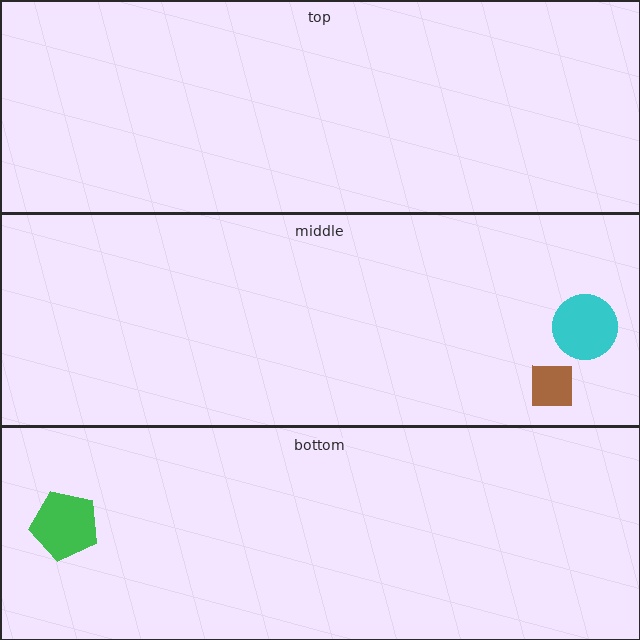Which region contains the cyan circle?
The middle region.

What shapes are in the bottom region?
The green pentagon.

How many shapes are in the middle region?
2.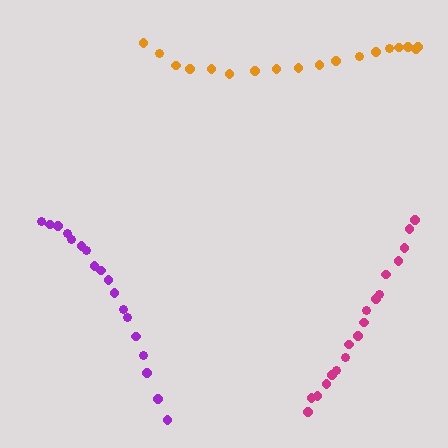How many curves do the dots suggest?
There are 3 distinct paths.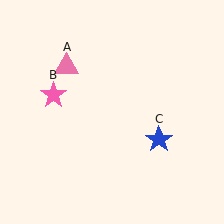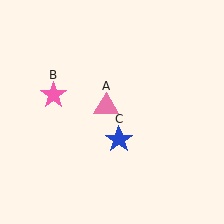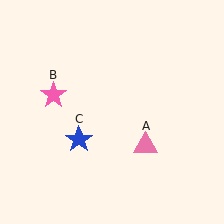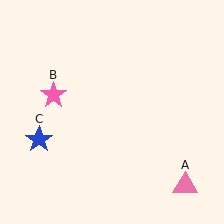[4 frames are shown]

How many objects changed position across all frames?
2 objects changed position: pink triangle (object A), blue star (object C).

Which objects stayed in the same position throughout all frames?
Pink star (object B) remained stationary.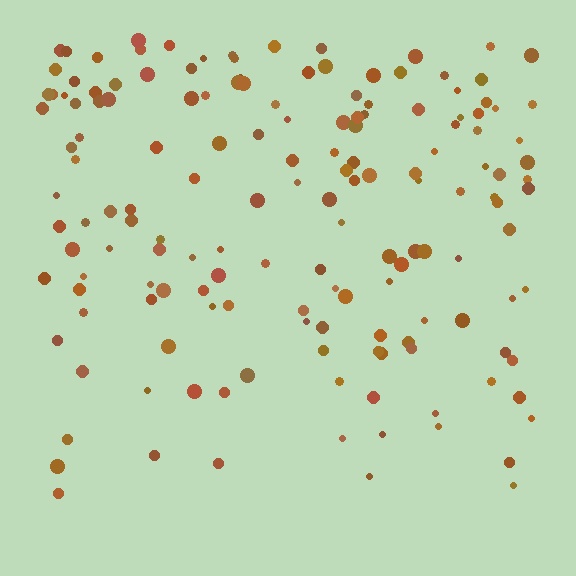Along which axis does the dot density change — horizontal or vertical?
Vertical.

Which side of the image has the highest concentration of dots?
The top.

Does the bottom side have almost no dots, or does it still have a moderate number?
Still a moderate number, just noticeably fewer than the top.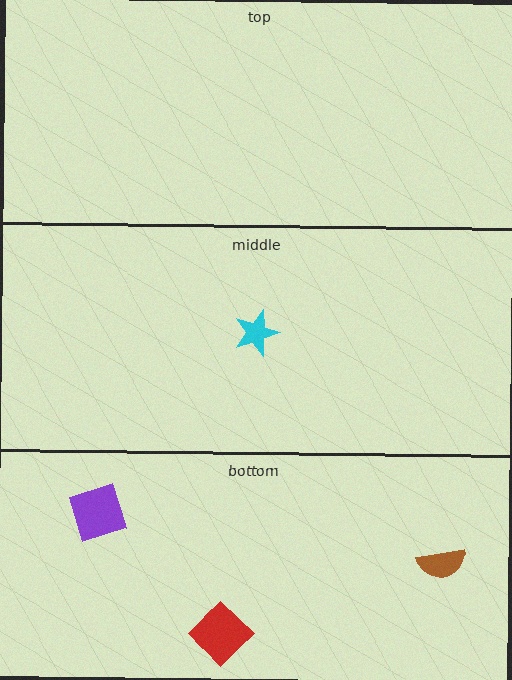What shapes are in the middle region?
The cyan star.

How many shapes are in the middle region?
1.